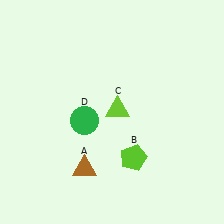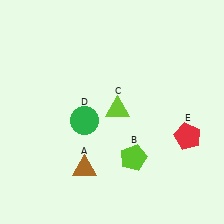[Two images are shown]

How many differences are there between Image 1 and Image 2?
There is 1 difference between the two images.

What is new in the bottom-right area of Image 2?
A red pentagon (E) was added in the bottom-right area of Image 2.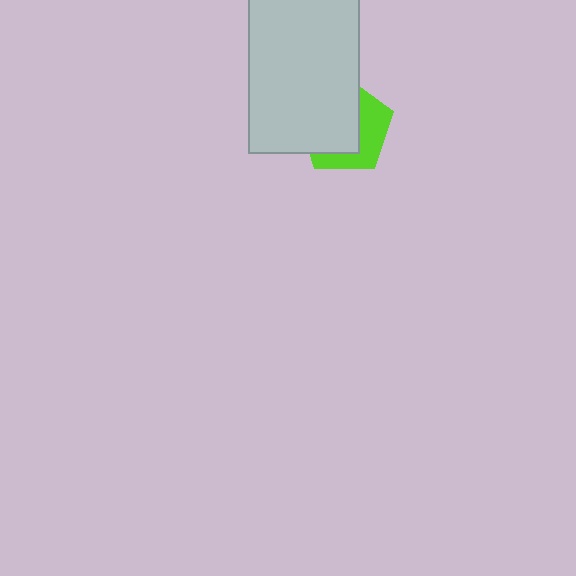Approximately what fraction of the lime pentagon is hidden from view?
Roughly 59% of the lime pentagon is hidden behind the light gray rectangle.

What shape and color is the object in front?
The object in front is a light gray rectangle.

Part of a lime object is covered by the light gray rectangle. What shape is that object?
It is a pentagon.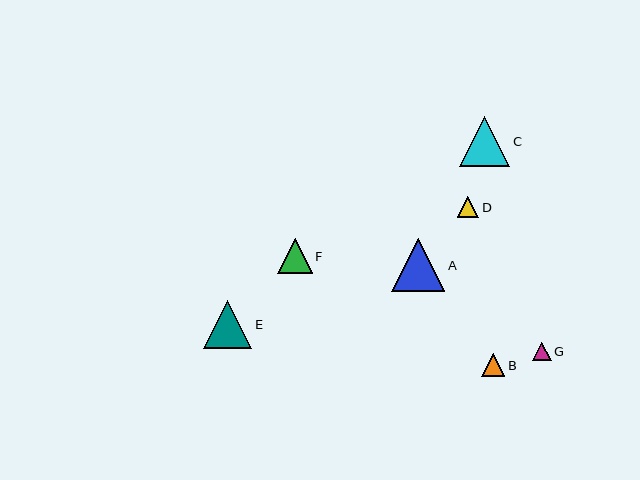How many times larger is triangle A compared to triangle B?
Triangle A is approximately 2.3 times the size of triangle B.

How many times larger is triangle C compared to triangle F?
Triangle C is approximately 1.5 times the size of triangle F.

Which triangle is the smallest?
Triangle G is the smallest with a size of approximately 19 pixels.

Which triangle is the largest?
Triangle A is the largest with a size of approximately 53 pixels.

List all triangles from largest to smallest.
From largest to smallest: A, C, E, F, B, D, G.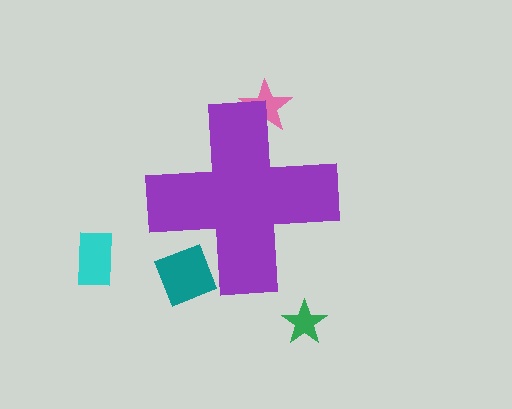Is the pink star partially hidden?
Yes, the pink star is partially hidden behind the purple cross.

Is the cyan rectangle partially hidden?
No, the cyan rectangle is fully visible.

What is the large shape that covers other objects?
A purple cross.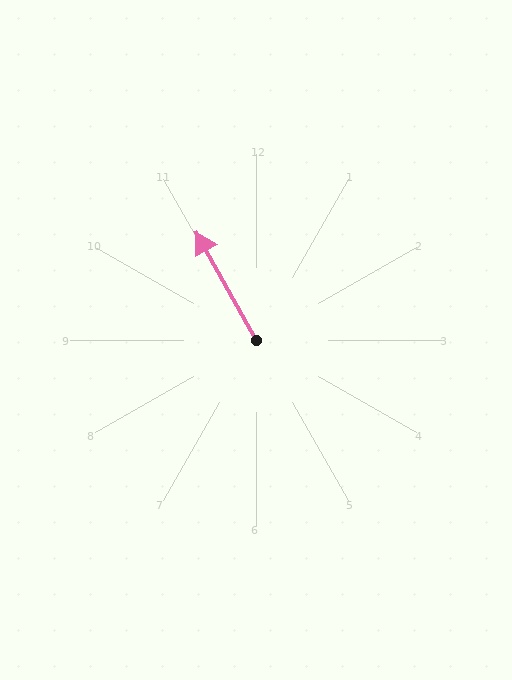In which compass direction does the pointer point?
Northwest.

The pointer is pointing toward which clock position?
Roughly 11 o'clock.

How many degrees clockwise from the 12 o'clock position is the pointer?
Approximately 331 degrees.